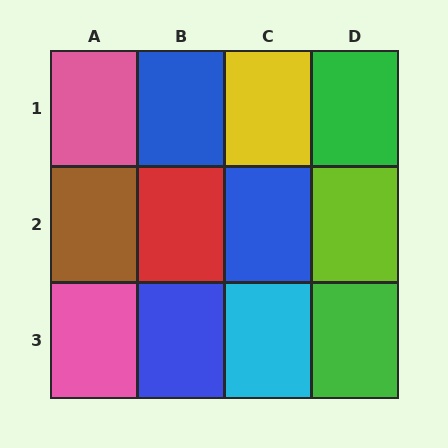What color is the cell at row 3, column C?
Cyan.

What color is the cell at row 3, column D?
Green.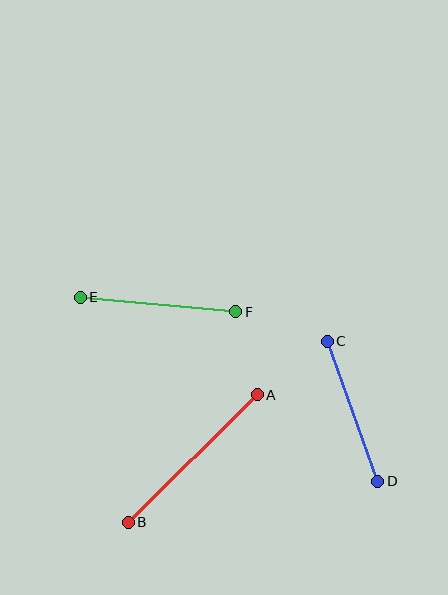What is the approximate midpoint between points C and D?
The midpoint is at approximately (352, 411) pixels.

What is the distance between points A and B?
The distance is approximately 181 pixels.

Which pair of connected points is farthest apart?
Points A and B are farthest apart.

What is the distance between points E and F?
The distance is approximately 156 pixels.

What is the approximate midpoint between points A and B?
The midpoint is at approximately (193, 459) pixels.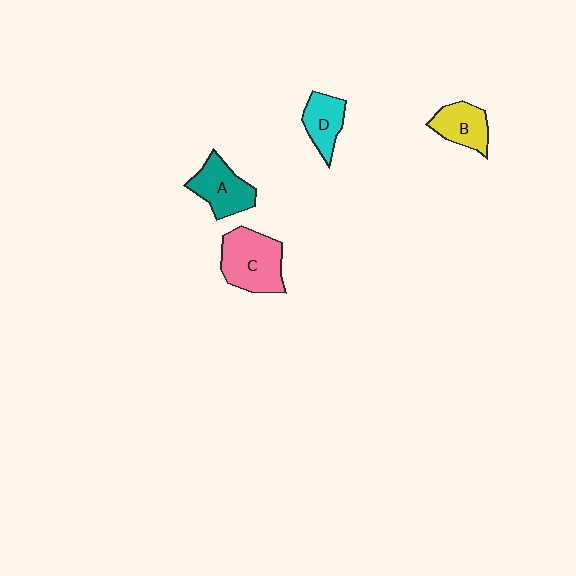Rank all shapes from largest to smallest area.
From largest to smallest: C (pink), A (teal), B (yellow), D (cyan).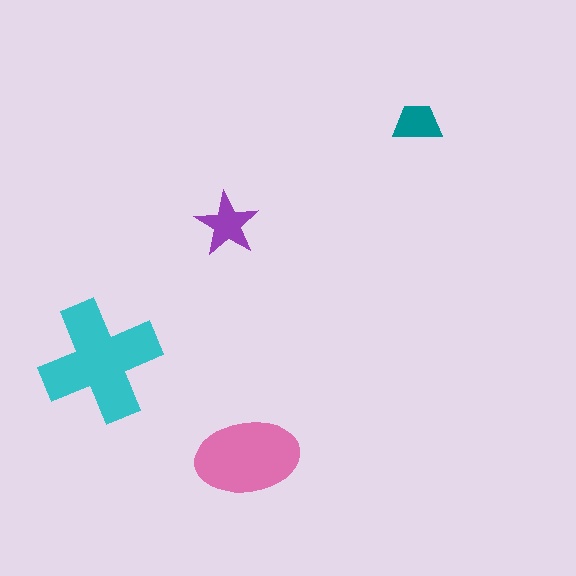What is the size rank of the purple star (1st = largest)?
3rd.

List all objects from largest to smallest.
The cyan cross, the pink ellipse, the purple star, the teal trapezoid.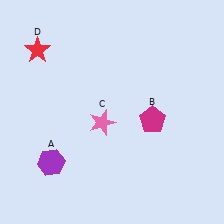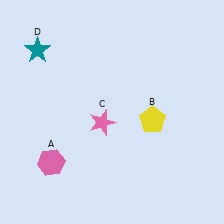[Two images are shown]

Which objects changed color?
A changed from purple to pink. B changed from magenta to yellow. D changed from red to teal.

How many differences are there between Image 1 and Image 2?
There are 3 differences between the two images.